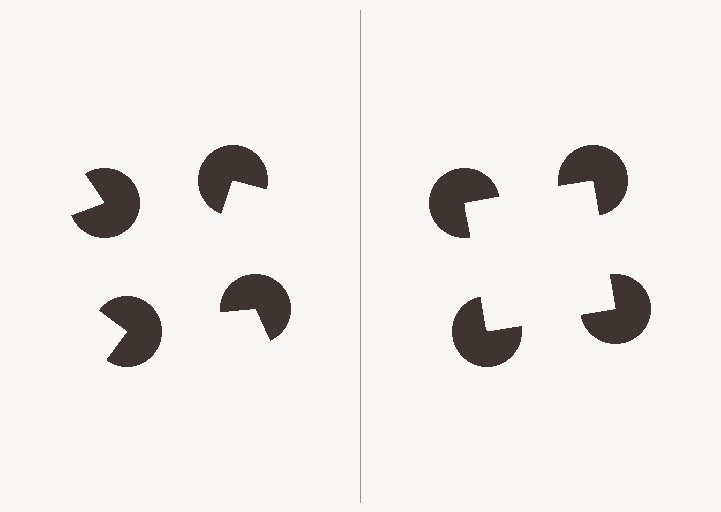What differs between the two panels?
The pac-man discs are positioned identically on both sides; only the wedge orientations differ. On the right they align to a square; on the left they are misaligned.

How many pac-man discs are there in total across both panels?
8 — 4 on each side.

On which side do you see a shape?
An illusory square appears on the right side. On the left side the wedge cuts are rotated, so no coherent shape forms.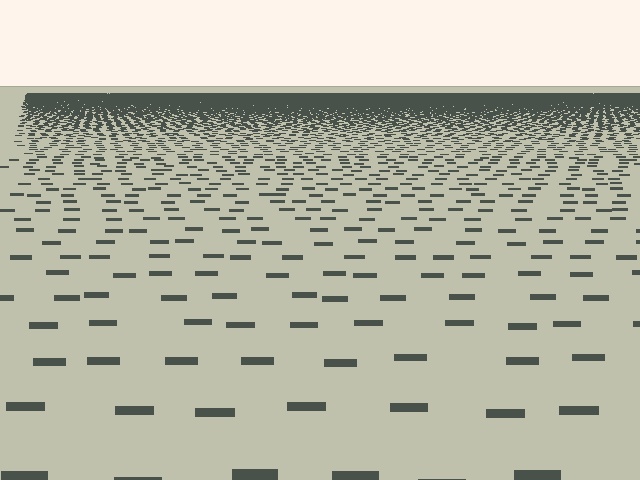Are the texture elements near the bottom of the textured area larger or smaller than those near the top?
Larger. Near the bottom, elements are closer to the viewer and appear at a bigger on-screen size.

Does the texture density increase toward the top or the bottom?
Density increases toward the top.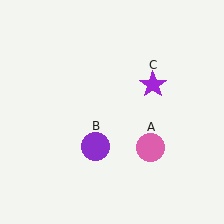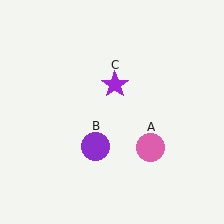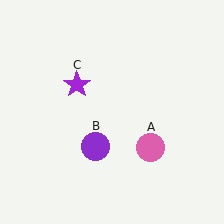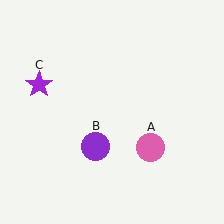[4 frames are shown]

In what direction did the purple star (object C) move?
The purple star (object C) moved left.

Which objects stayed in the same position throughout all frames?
Pink circle (object A) and purple circle (object B) remained stationary.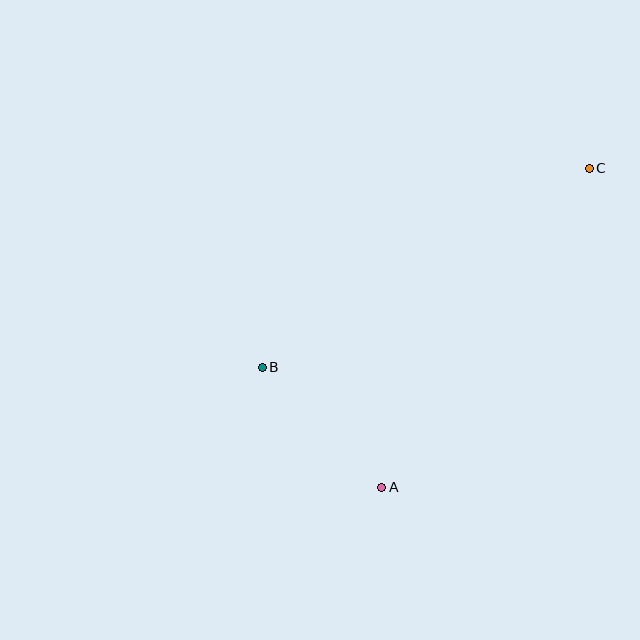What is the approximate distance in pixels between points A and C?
The distance between A and C is approximately 380 pixels.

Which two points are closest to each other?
Points A and B are closest to each other.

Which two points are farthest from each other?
Points B and C are farthest from each other.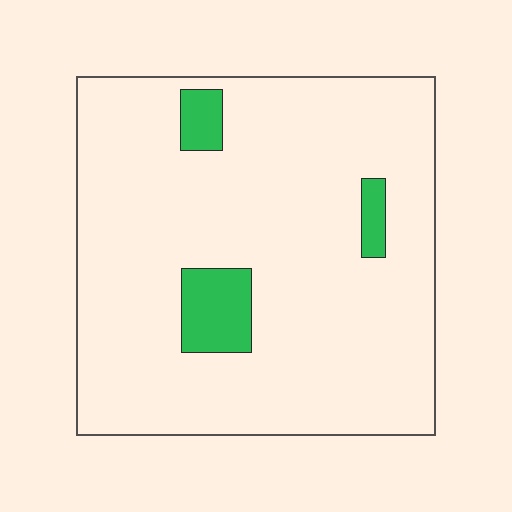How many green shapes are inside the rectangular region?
3.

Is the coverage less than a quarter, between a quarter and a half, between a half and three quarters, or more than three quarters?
Less than a quarter.